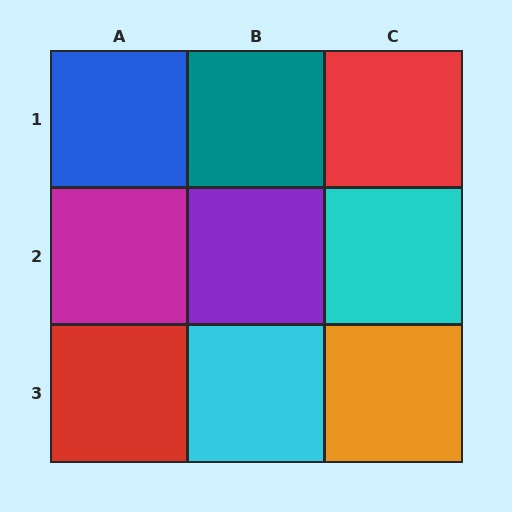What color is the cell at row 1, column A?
Blue.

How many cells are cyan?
2 cells are cyan.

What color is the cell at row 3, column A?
Red.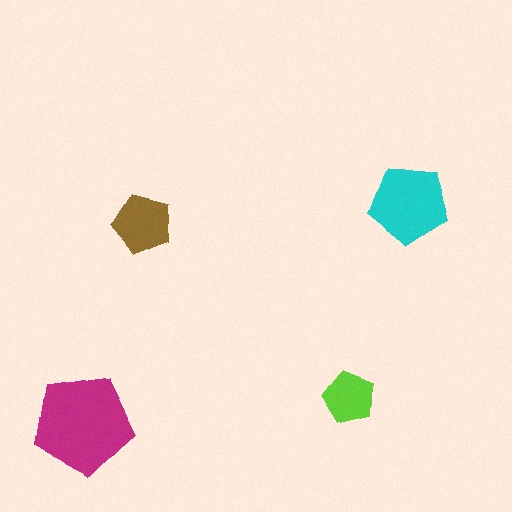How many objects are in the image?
There are 4 objects in the image.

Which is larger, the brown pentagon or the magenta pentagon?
The magenta one.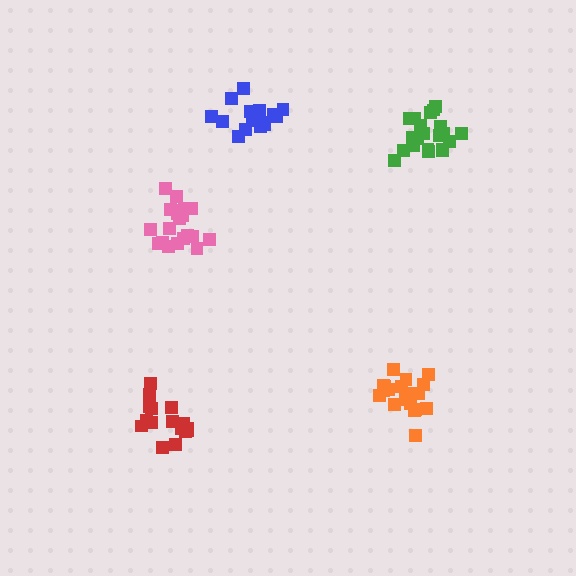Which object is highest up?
The blue cluster is topmost.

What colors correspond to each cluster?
The clusters are colored: pink, red, orange, green, blue.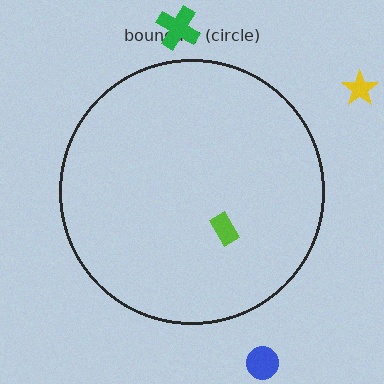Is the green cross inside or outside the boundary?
Outside.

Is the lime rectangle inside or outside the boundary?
Inside.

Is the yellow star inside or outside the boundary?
Outside.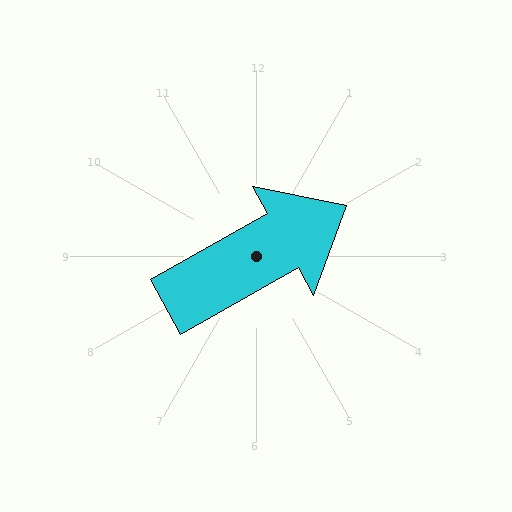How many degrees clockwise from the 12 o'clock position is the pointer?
Approximately 61 degrees.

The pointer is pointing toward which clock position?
Roughly 2 o'clock.